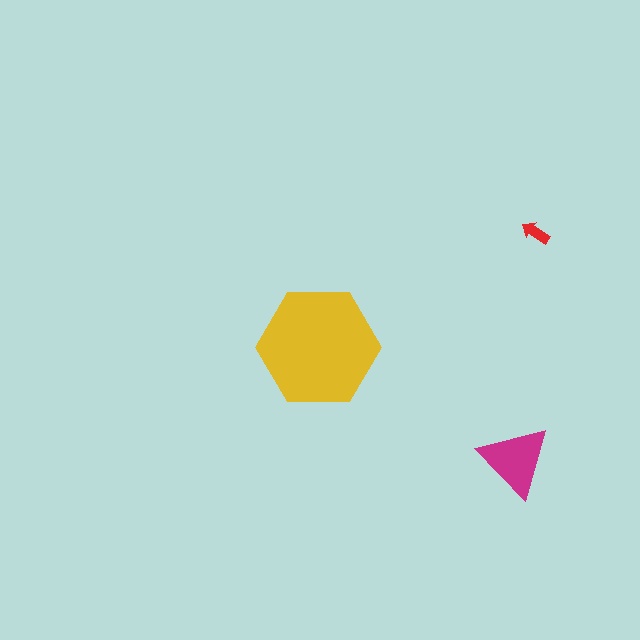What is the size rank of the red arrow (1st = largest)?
3rd.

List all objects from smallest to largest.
The red arrow, the magenta triangle, the yellow hexagon.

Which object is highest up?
The red arrow is topmost.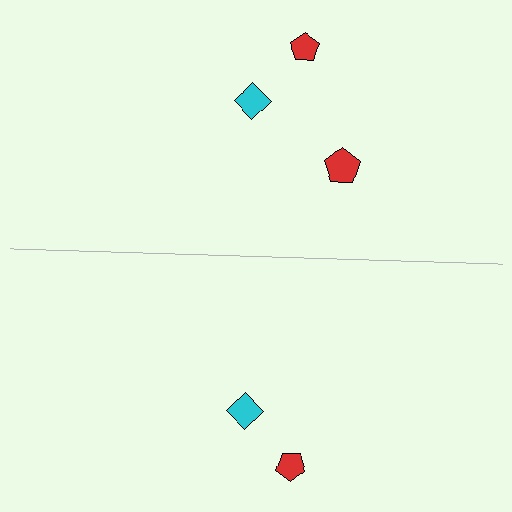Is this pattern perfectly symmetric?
No, the pattern is not perfectly symmetric. A red pentagon is missing from the bottom side.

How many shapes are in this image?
There are 5 shapes in this image.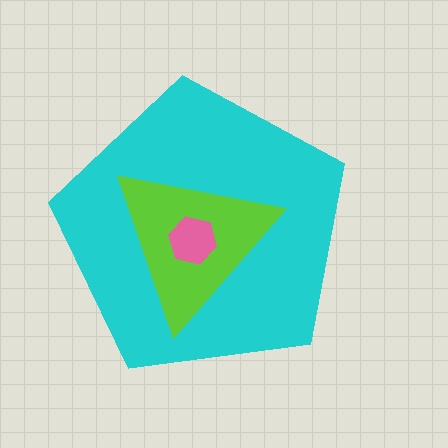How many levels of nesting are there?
3.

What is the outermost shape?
The cyan pentagon.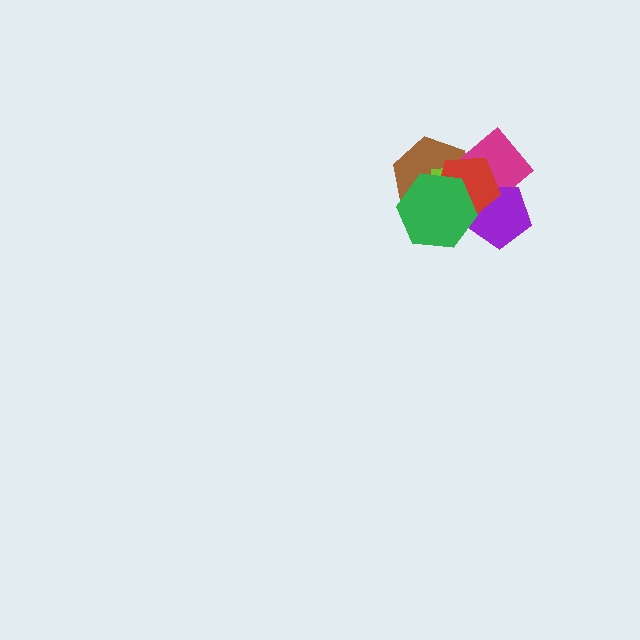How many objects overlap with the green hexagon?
4 objects overlap with the green hexagon.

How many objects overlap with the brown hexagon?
4 objects overlap with the brown hexagon.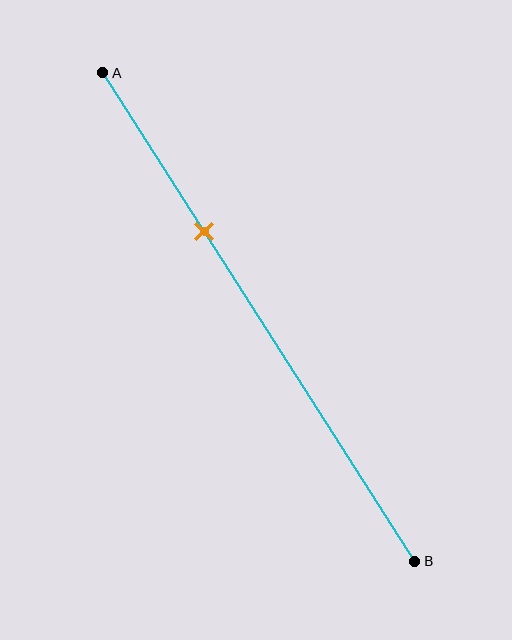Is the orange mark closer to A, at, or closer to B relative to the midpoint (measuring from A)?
The orange mark is closer to point A than the midpoint of segment AB.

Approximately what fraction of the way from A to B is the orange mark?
The orange mark is approximately 35% of the way from A to B.